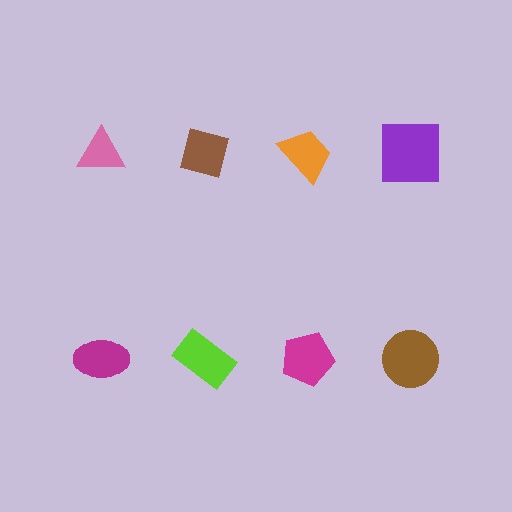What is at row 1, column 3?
An orange trapezoid.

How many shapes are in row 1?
4 shapes.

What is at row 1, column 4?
A purple square.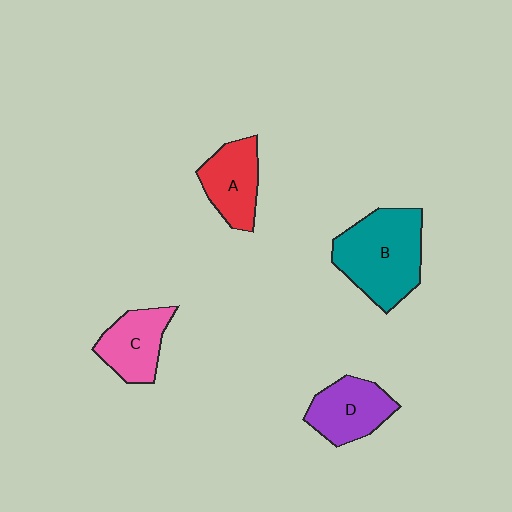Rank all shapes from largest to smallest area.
From largest to smallest: B (teal), D (purple), A (red), C (pink).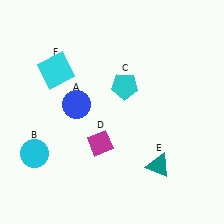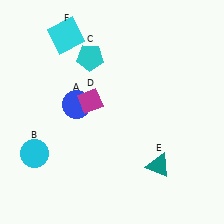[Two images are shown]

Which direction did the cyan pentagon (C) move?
The cyan pentagon (C) moved left.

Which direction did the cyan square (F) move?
The cyan square (F) moved up.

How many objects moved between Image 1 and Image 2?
3 objects moved between the two images.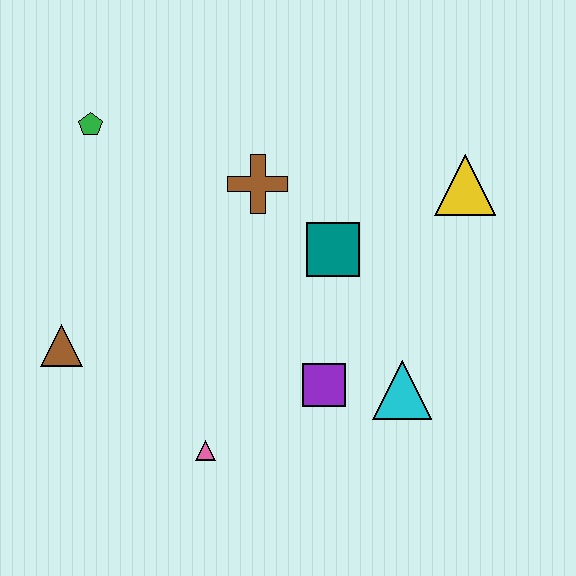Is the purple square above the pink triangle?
Yes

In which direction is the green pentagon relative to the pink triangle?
The green pentagon is above the pink triangle.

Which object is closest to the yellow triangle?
The teal square is closest to the yellow triangle.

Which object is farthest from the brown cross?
The pink triangle is farthest from the brown cross.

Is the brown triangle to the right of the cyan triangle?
No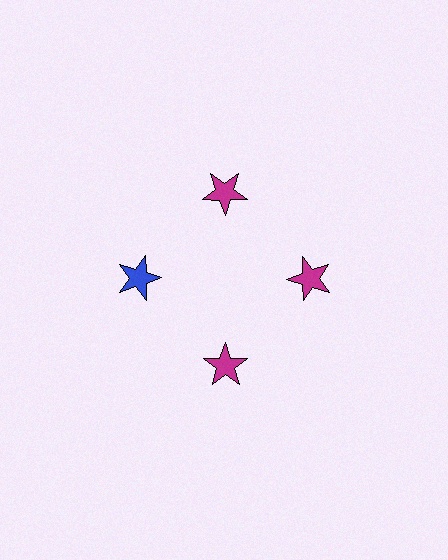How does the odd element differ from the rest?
It has a different color: blue instead of magenta.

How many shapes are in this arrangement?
There are 4 shapes arranged in a ring pattern.